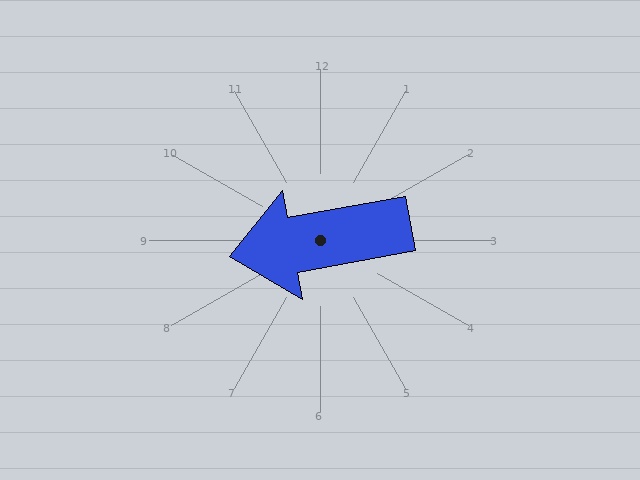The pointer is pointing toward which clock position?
Roughly 9 o'clock.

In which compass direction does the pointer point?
West.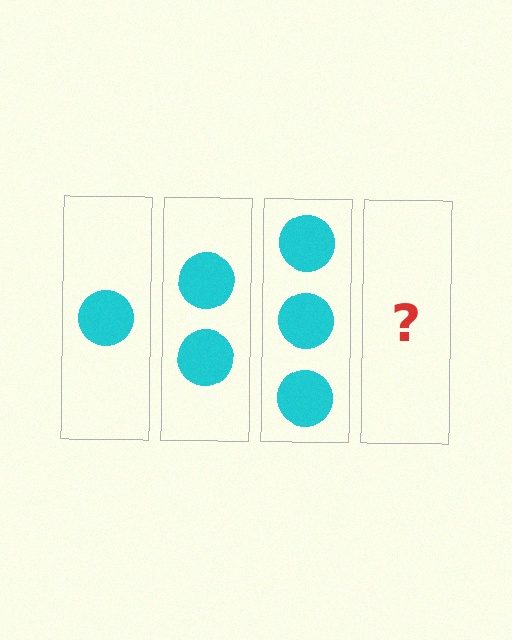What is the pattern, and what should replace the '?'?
The pattern is that each step adds one more circle. The '?' should be 4 circles.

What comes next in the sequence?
The next element should be 4 circles.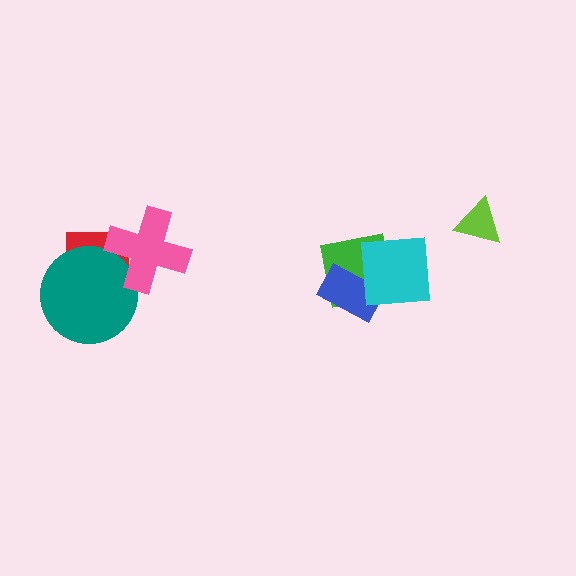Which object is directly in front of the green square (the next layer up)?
The blue rectangle is directly in front of the green square.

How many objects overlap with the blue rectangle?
2 objects overlap with the blue rectangle.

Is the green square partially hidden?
Yes, it is partially covered by another shape.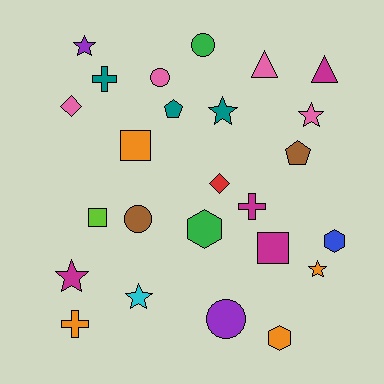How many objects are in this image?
There are 25 objects.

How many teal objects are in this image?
There are 3 teal objects.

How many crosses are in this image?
There are 3 crosses.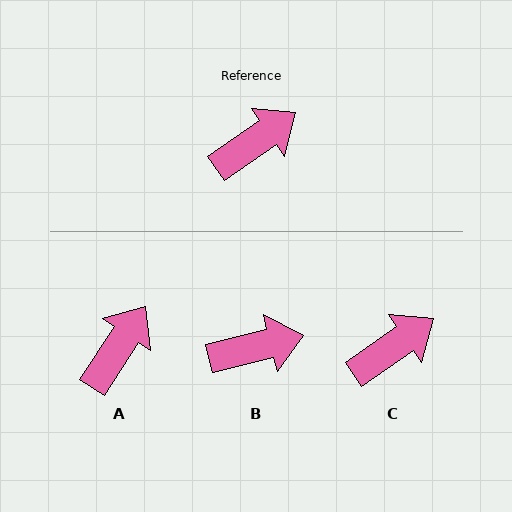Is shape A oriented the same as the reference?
No, it is off by about 22 degrees.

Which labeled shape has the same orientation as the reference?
C.